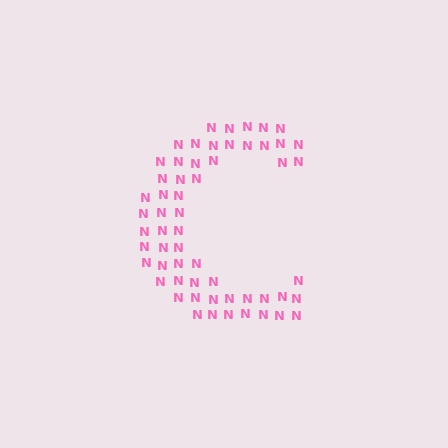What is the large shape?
The large shape is the letter C.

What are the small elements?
The small elements are letter N's.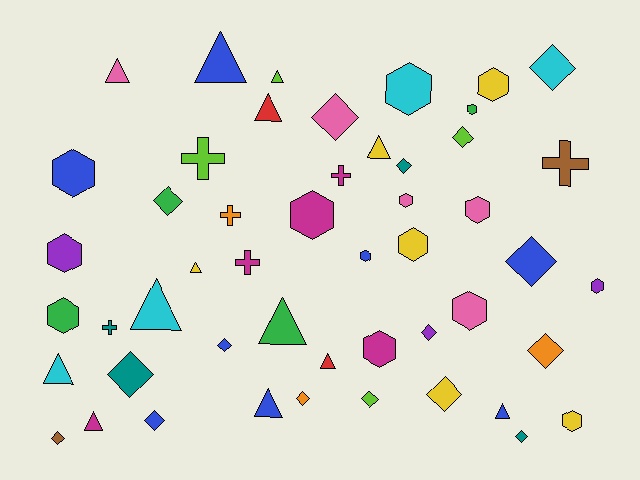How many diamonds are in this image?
There are 16 diamonds.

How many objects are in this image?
There are 50 objects.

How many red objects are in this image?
There are 2 red objects.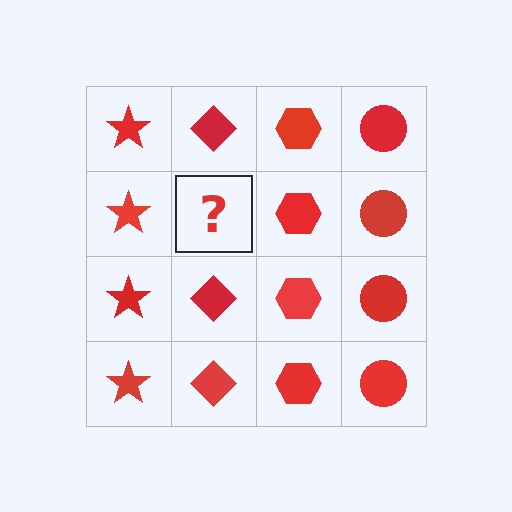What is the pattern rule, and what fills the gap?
The rule is that each column has a consistent shape. The gap should be filled with a red diamond.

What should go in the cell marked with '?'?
The missing cell should contain a red diamond.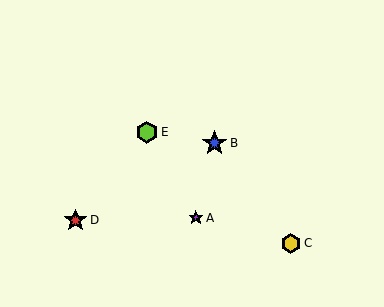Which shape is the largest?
The blue star (labeled B) is the largest.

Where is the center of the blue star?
The center of the blue star is at (214, 143).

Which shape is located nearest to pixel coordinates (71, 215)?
The red star (labeled D) at (75, 220) is nearest to that location.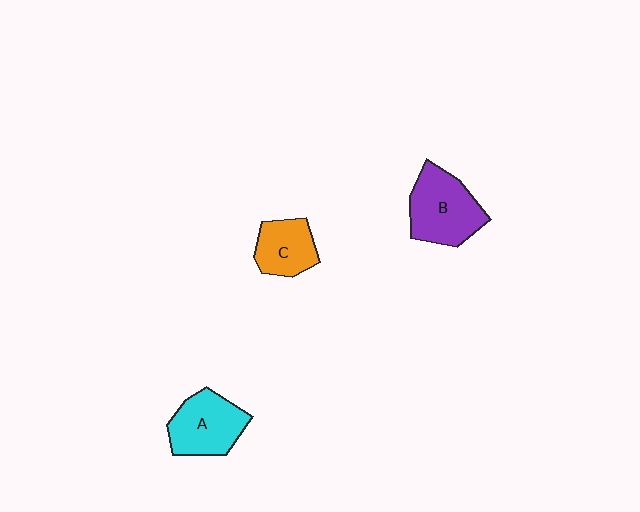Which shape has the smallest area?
Shape C (orange).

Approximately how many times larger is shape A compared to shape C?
Approximately 1.3 times.